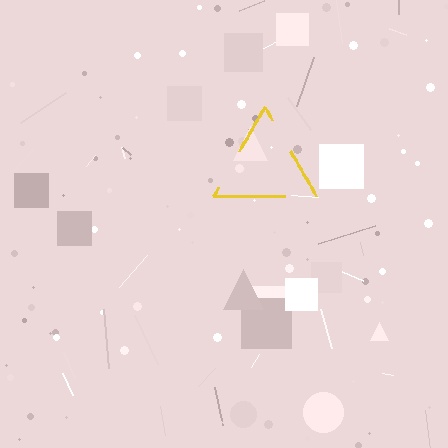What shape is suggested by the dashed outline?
The dashed outline suggests a triangle.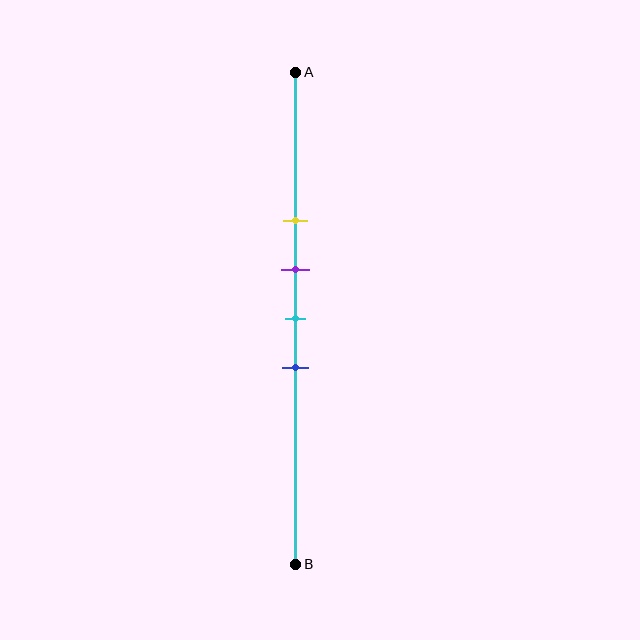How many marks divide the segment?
There are 4 marks dividing the segment.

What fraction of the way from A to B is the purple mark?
The purple mark is approximately 40% (0.4) of the way from A to B.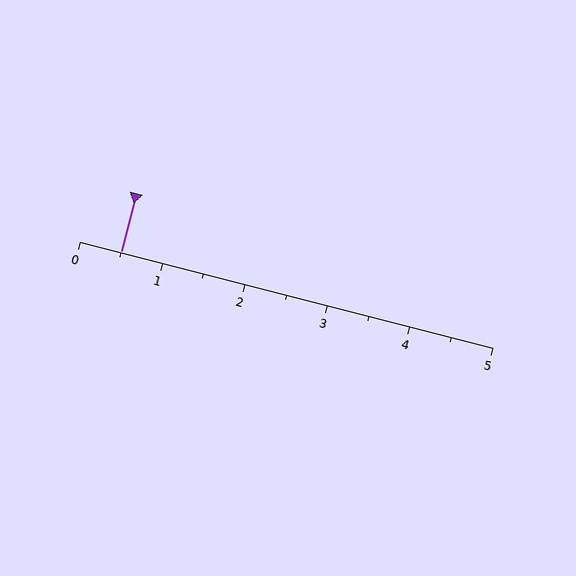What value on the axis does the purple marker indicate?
The marker indicates approximately 0.5.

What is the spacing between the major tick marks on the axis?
The major ticks are spaced 1 apart.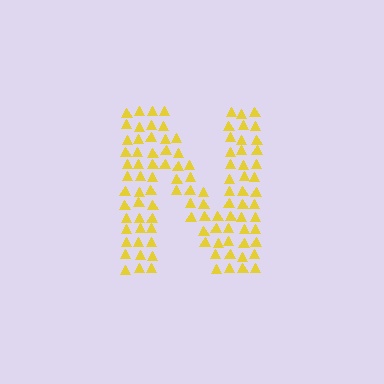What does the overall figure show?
The overall figure shows the letter N.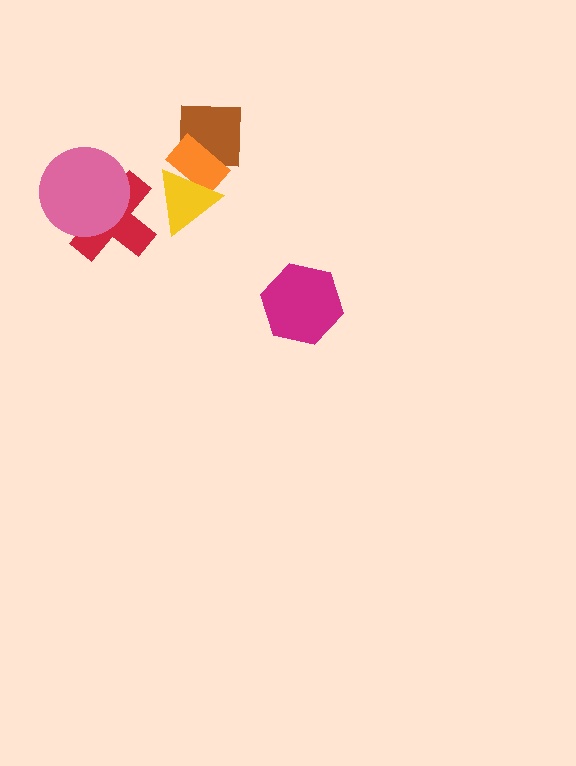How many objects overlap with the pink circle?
1 object overlaps with the pink circle.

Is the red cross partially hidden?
Yes, it is partially covered by another shape.